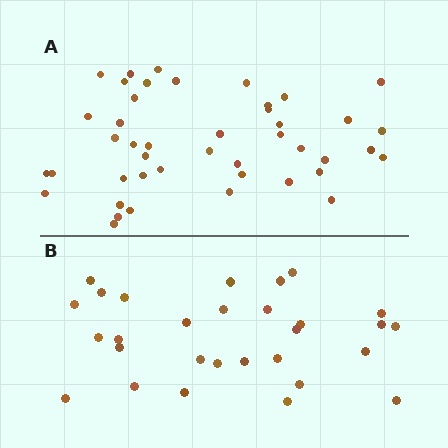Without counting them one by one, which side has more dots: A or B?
Region A (the top region) has more dots.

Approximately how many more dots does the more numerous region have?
Region A has approximately 15 more dots than region B.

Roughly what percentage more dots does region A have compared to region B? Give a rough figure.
About 50% more.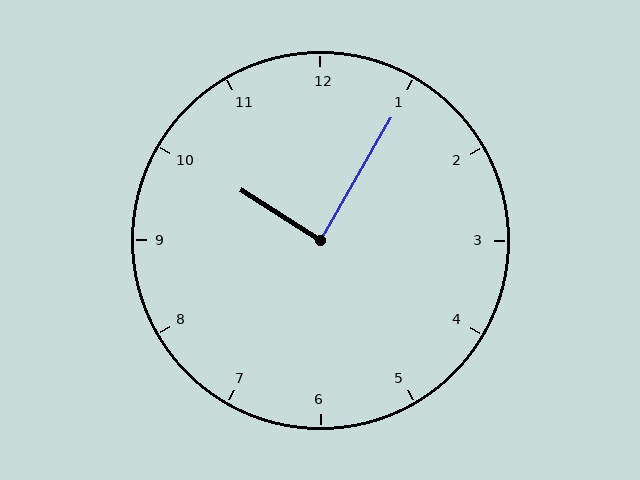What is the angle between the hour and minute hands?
Approximately 88 degrees.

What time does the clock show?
10:05.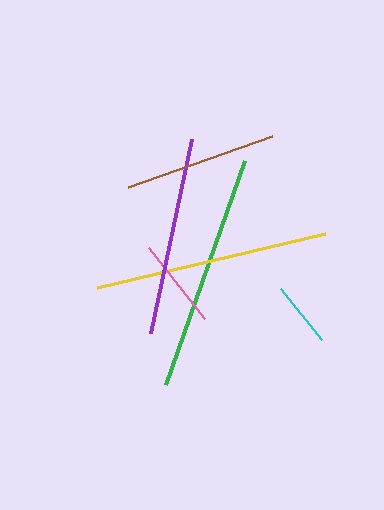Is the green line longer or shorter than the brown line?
The green line is longer than the brown line.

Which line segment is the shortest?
The cyan line is the shortest at approximately 65 pixels.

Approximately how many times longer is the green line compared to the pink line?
The green line is approximately 2.6 times the length of the pink line.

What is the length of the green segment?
The green segment is approximately 237 pixels long.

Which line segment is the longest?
The green line is the longest at approximately 237 pixels.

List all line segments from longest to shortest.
From longest to shortest: green, yellow, purple, brown, pink, cyan.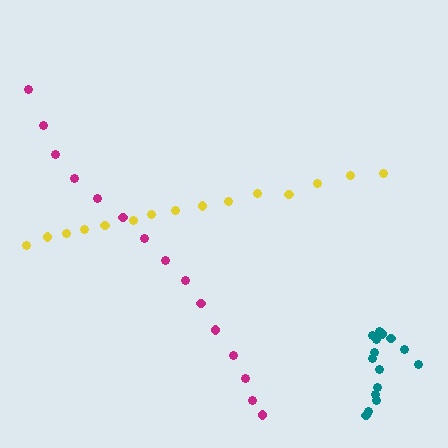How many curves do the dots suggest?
There are 3 distinct paths.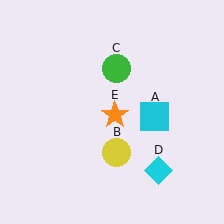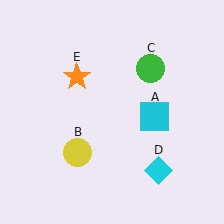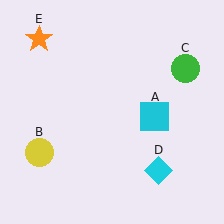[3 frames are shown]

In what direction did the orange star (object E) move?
The orange star (object E) moved up and to the left.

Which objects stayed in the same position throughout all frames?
Cyan square (object A) and cyan diamond (object D) remained stationary.